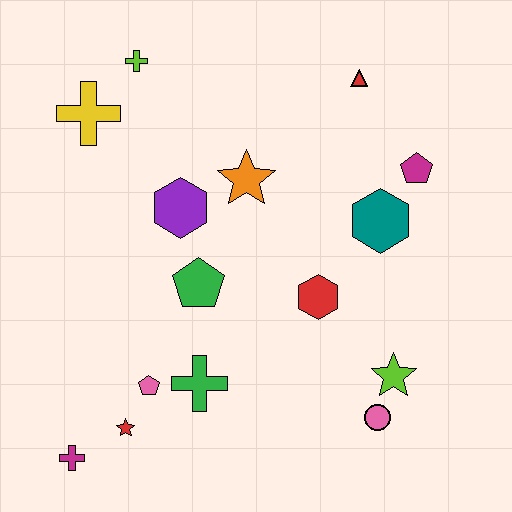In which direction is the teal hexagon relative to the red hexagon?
The teal hexagon is above the red hexagon.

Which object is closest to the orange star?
The purple hexagon is closest to the orange star.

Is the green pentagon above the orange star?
No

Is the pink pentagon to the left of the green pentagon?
Yes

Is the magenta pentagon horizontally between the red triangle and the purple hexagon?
No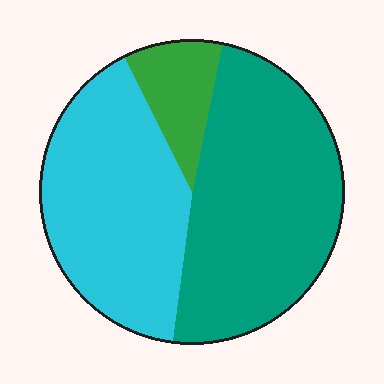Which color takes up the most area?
Teal, at roughly 50%.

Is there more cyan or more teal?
Teal.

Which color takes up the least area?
Green, at roughly 10%.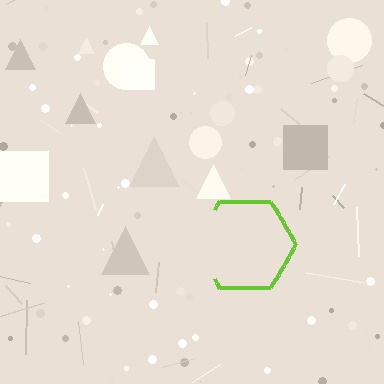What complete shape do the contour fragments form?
The contour fragments form a hexagon.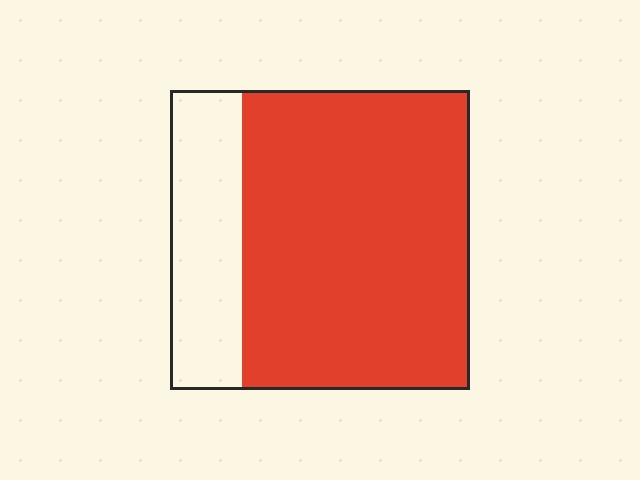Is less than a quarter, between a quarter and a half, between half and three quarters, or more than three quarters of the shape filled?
More than three quarters.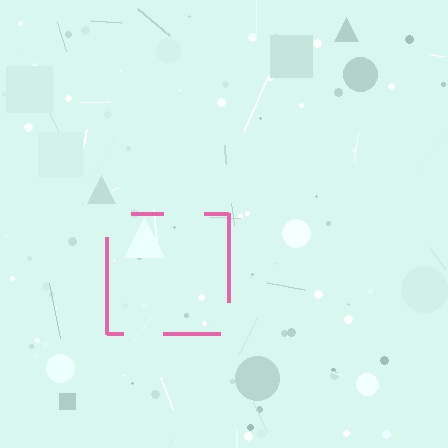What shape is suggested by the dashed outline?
The dashed outline suggests a square.